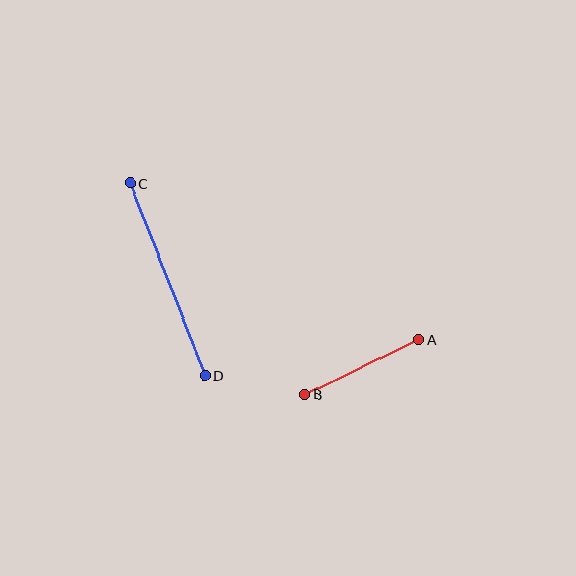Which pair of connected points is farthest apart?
Points C and D are farthest apart.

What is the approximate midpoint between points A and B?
The midpoint is at approximately (362, 367) pixels.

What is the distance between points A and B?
The distance is approximately 126 pixels.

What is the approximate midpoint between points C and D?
The midpoint is at approximately (167, 279) pixels.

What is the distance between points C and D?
The distance is approximately 206 pixels.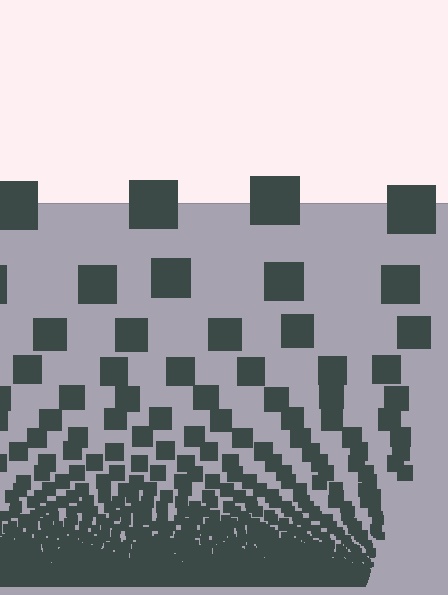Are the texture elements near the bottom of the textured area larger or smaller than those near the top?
Smaller. The gradient is inverted — elements near the bottom are smaller and denser.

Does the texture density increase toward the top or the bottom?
Density increases toward the bottom.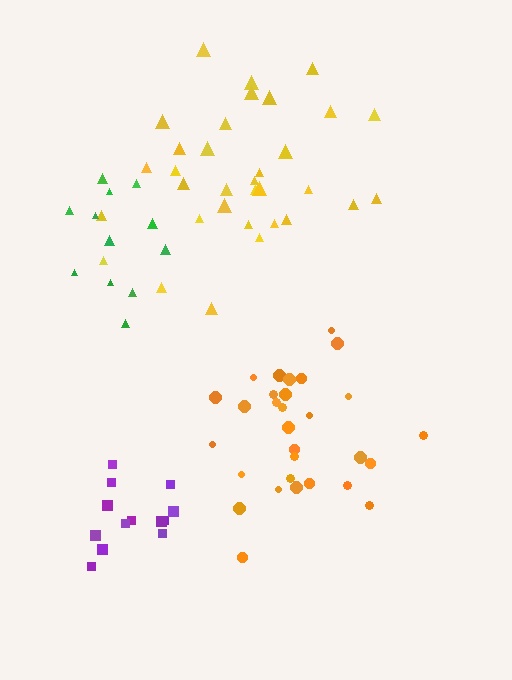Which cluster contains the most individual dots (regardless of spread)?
Yellow (33).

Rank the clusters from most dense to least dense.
purple, orange, yellow, green.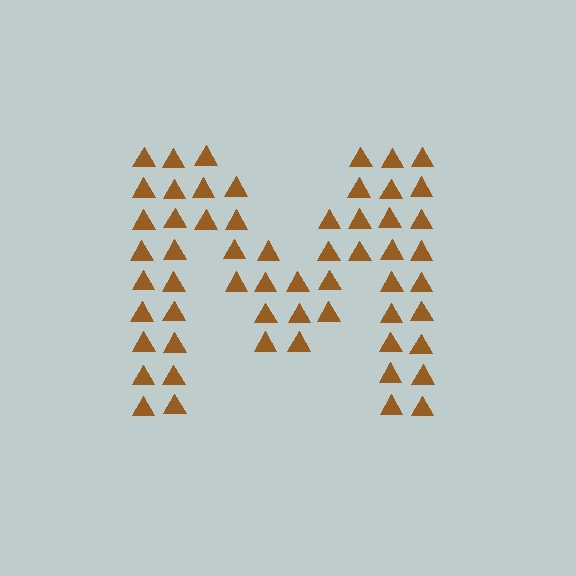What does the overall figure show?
The overall figure shows the letter M.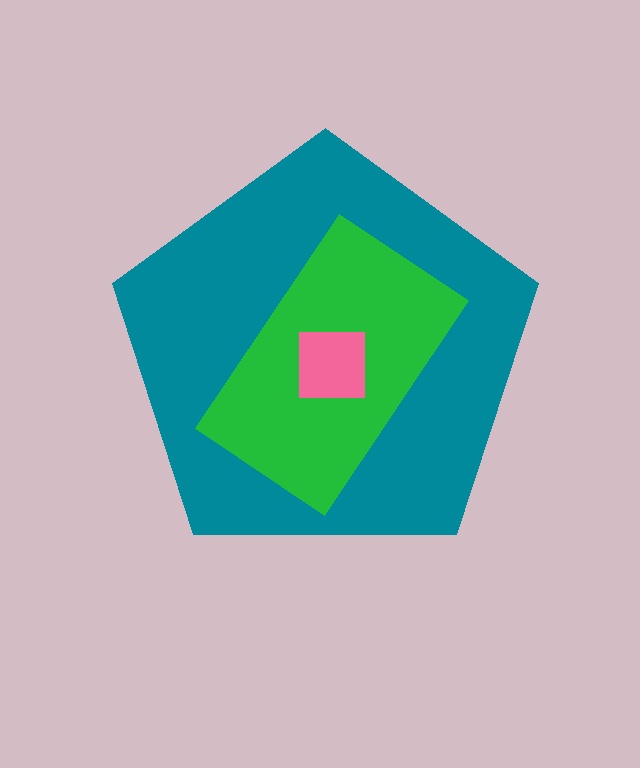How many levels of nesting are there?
3.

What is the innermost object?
The pink square.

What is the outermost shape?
The teal pentagon.